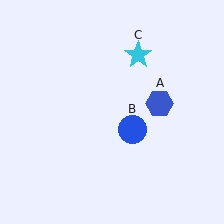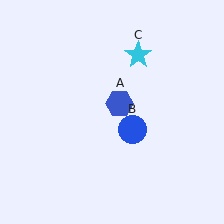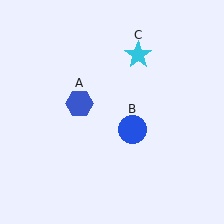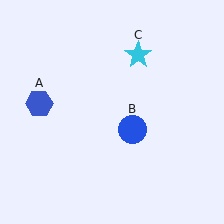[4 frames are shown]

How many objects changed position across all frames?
1 object changed position: blue hexagon (object A).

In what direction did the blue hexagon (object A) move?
The blue hexagon (object A) moved left.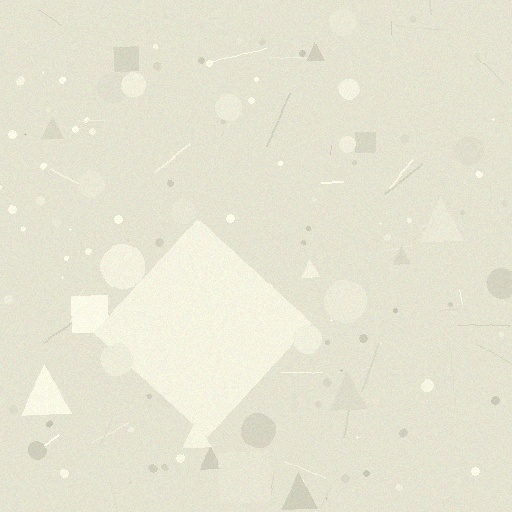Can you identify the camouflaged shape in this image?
The camouflaged shape is a diamond.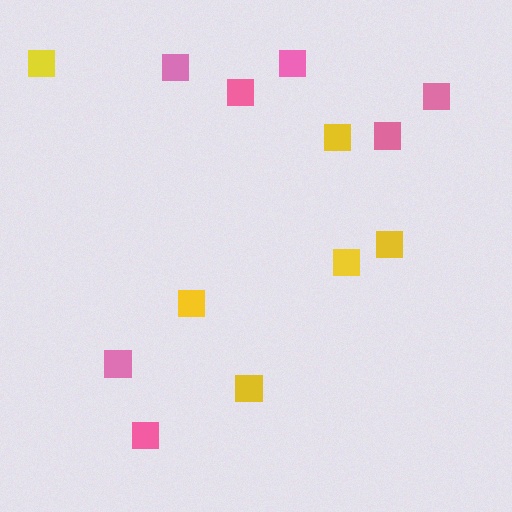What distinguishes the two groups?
There are 2 groups: one group of pink squares (7) and one group of yellow squares (6).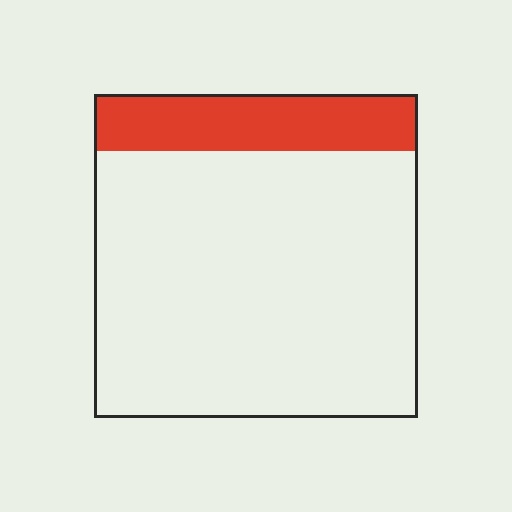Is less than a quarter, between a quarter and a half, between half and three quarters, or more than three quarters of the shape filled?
Less than a quarter.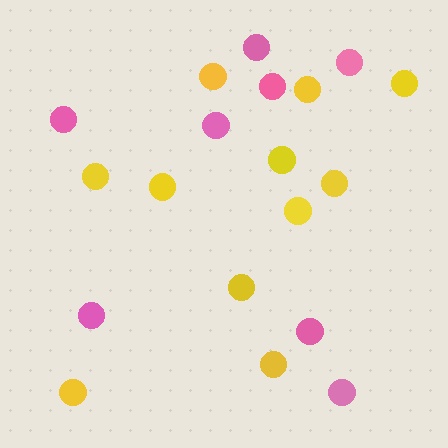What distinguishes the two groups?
There are 2 groups: one group of pink circles (8) and one group of yellow circles (11).